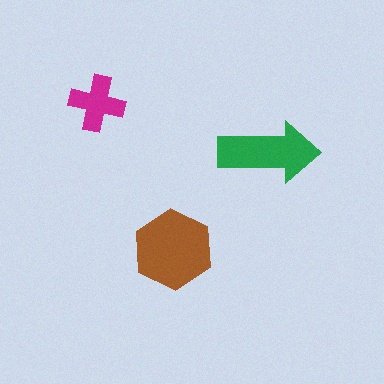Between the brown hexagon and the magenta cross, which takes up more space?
The brown hexagon.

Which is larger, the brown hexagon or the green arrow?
The brown hexagon.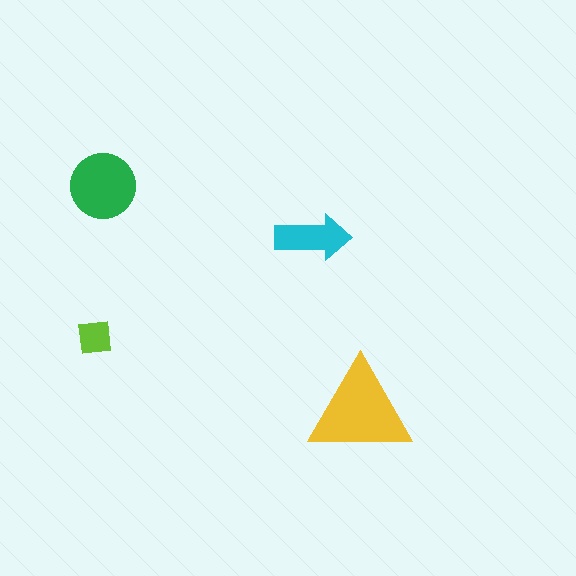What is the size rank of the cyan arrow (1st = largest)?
3rd.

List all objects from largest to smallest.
The yellow triangle, the green circle, the cyan arrow, the lime square.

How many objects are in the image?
There are 4 objects in the image.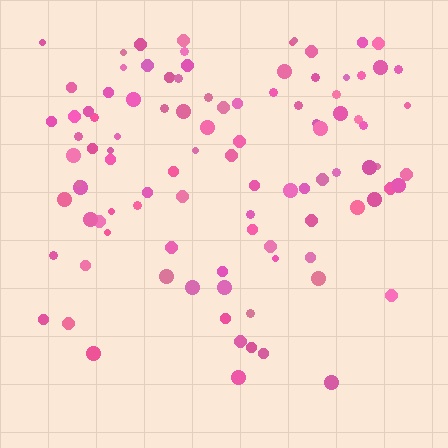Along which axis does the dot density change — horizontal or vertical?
Vertical.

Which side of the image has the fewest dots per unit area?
The bottom.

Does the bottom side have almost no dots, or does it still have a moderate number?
Still a moderate number, just noticeably fewer than the top.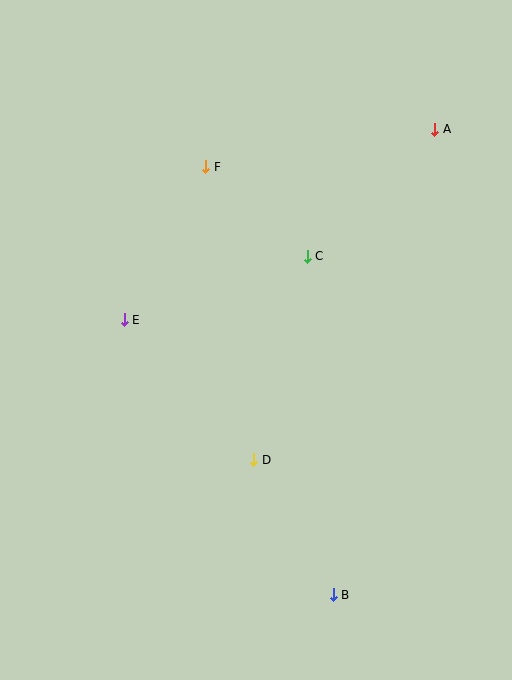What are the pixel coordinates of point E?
Point E is at (124, 320).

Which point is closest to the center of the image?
Point C at (307, 256) is closest to the center.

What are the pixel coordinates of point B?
Point B is at (333, 595).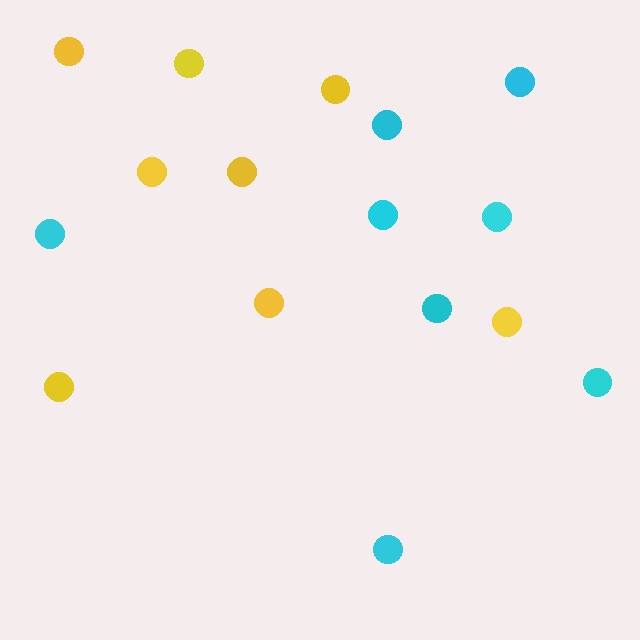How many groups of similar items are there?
There are 2 groups: one group of yellow circles (8) and one group of cyan circles (8).